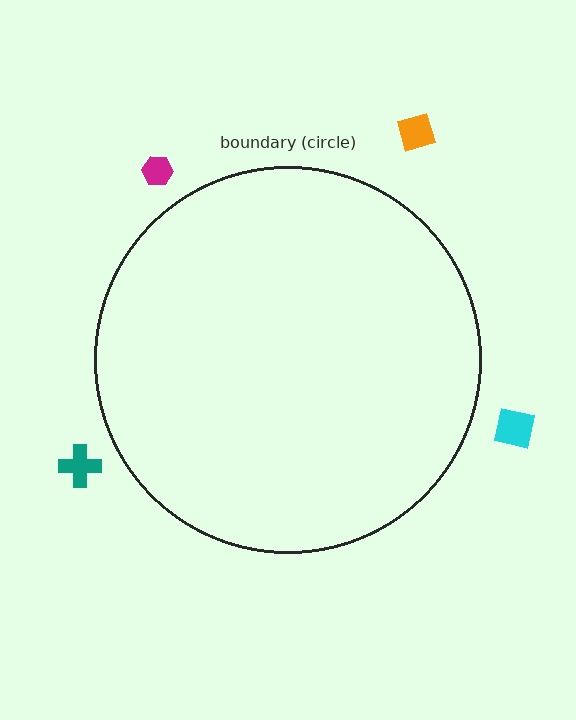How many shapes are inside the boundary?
0 inside, 4 outside.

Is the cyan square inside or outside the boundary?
Outside.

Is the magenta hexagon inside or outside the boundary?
Outside.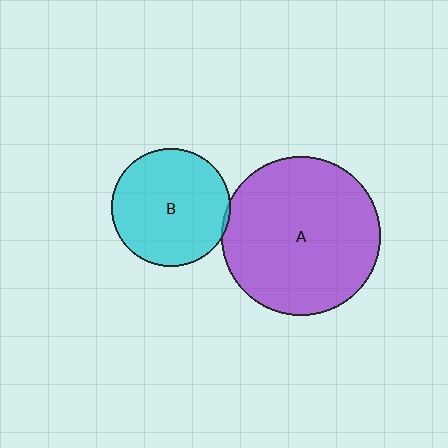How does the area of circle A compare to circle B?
Approximately 1.8 times.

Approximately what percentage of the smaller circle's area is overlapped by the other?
Approximately 5%.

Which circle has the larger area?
Circle A (purple).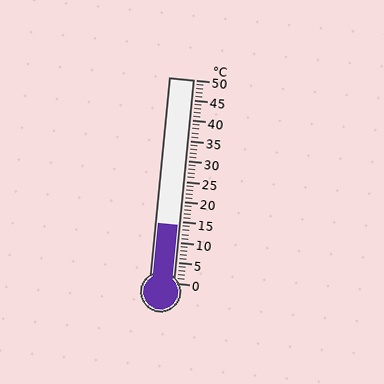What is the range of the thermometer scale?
The thermometer scale ranges from 0°C to 50°C.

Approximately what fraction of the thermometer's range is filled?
The thermometer is filled to approximately 30% of its range.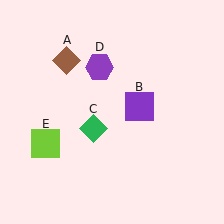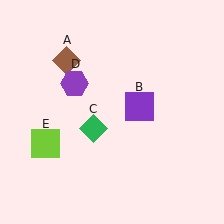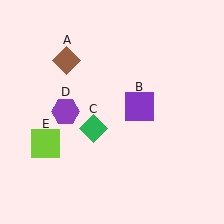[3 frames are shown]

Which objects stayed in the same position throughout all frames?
Brown diamond (object A) and purple square (object B) and green diamond (object C) and lime square (object E) remained stationary.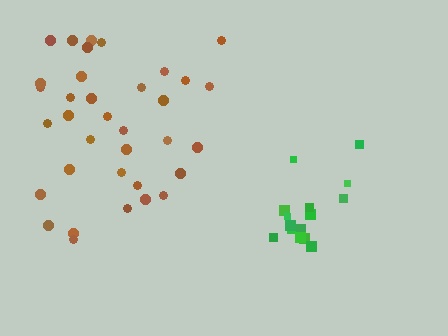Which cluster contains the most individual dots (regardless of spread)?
Brown (35).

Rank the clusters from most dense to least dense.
green, brown.